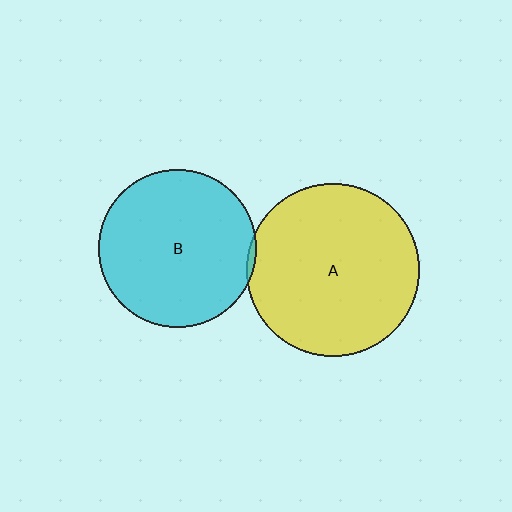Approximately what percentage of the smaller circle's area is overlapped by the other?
Approximately 5%.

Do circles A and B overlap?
Yes.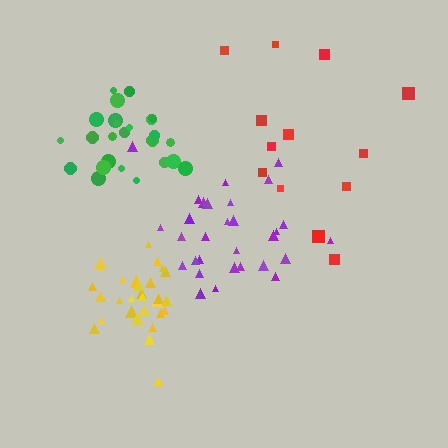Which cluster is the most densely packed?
Yellow.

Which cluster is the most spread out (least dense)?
Red.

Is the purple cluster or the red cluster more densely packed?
Purple.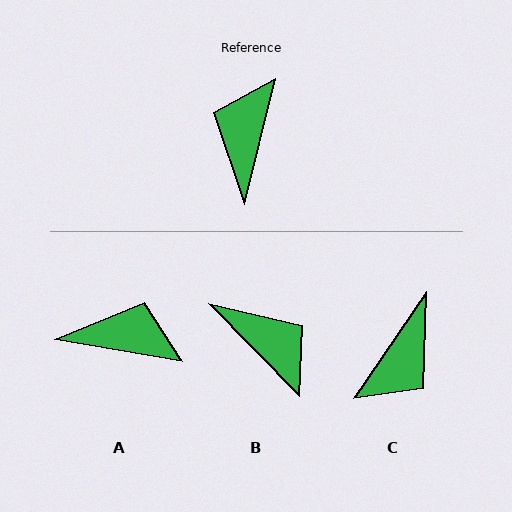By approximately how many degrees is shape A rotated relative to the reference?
Approximately 86 degrees clockwise.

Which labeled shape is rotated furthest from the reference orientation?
C, about 160 degrees away.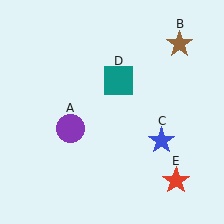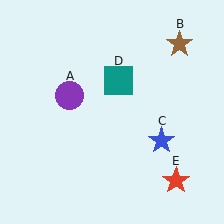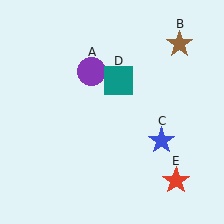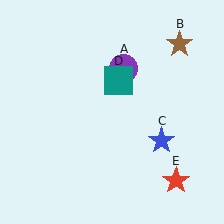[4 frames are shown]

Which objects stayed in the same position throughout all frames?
Brown star (object B) and blue star (object C) and teal square (object D) and red star (object E) remained stationary.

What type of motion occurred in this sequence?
The purple circle (object A) rotated clockwise around the center of the scene.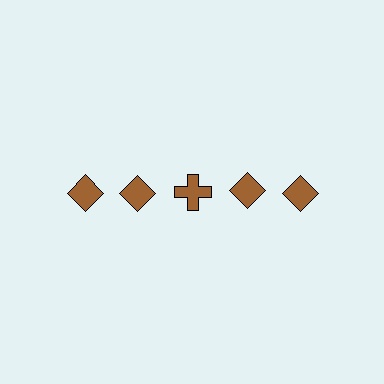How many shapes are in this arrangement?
There are 5 shapes arranged in a grid pattern.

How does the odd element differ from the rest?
It has a different shape: cross instead of diamond.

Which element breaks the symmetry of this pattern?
The brown cross in the top row, center column breaks the symmetry. All other shapes are brown diamonds.